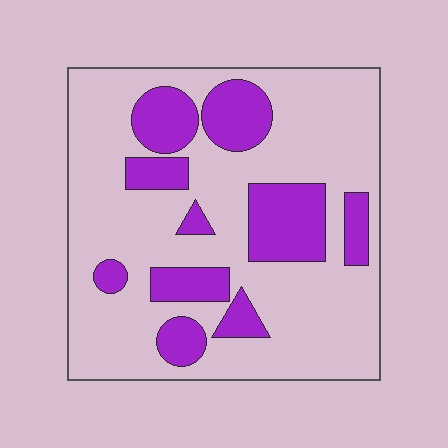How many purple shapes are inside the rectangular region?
10.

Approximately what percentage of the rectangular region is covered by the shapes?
Approximately 25%.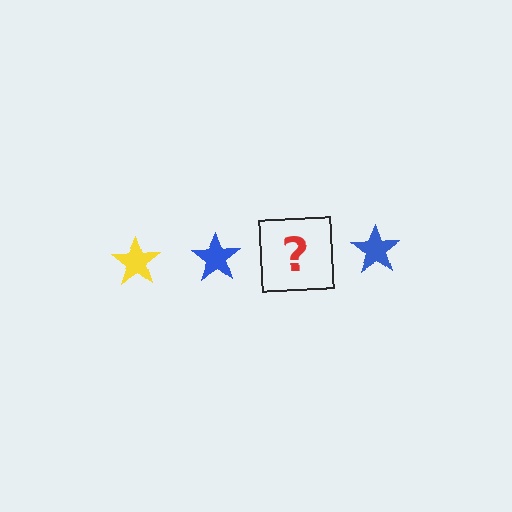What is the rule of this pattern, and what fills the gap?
The rule is that the pattern cycles through yellow, blue stars. The gap should be filled with a yellow star.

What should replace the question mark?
The question mark should be replaced with a yellow star.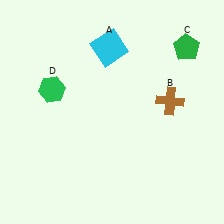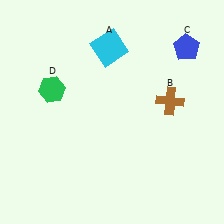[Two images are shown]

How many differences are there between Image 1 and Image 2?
There is 1 difference between the two images.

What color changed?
The pentagon (C) changed from green in Image 1 to blue in Image 2.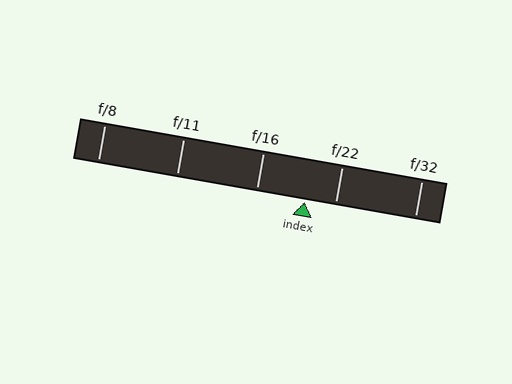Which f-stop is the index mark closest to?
The index mark is closest to f/22.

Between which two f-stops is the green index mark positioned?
The index mark is between f/16 and f/22.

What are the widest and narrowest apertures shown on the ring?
The widest aperture shown is f/8 and the narrowest is f/32.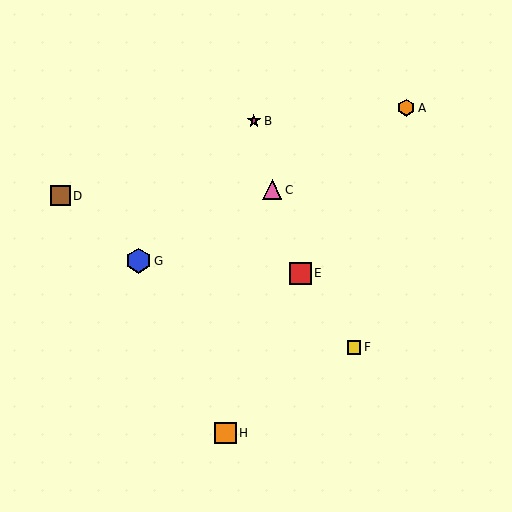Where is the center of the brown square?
The center of the brown square is at (60, 196).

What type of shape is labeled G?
Shape G is a blue hexagon.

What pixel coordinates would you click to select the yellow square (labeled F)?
Click at (354, 347) to select the yellow square F.